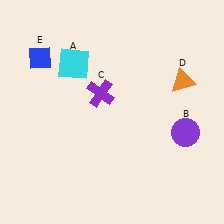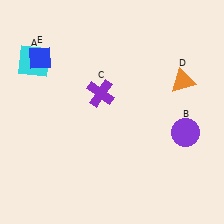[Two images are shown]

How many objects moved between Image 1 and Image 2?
1 object moved between the two images.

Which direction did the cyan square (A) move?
The cyan square (A) moved left.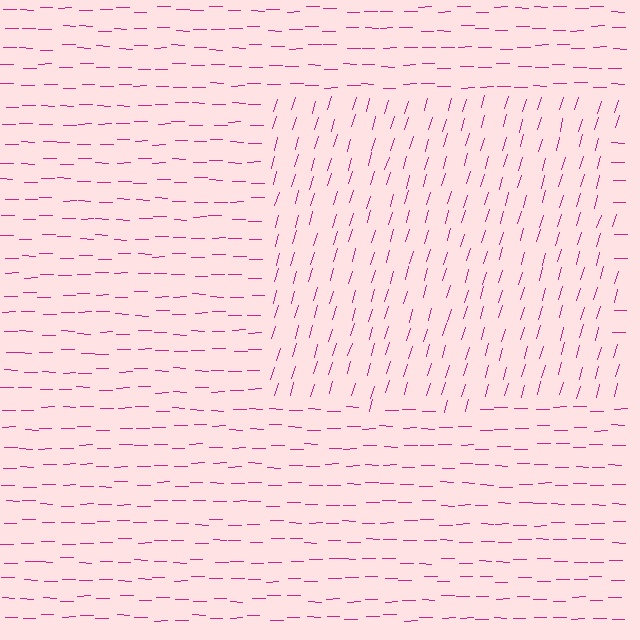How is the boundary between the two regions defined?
The boundary is defined purely by a change in line orientation (approximately 74 degrees difference). All lines are the same color and thickness.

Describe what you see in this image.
The image is filled with small magenta line segments. A rectangle region in the image has lines oriented differently from the surrounding lines, creating a visible texture boundary.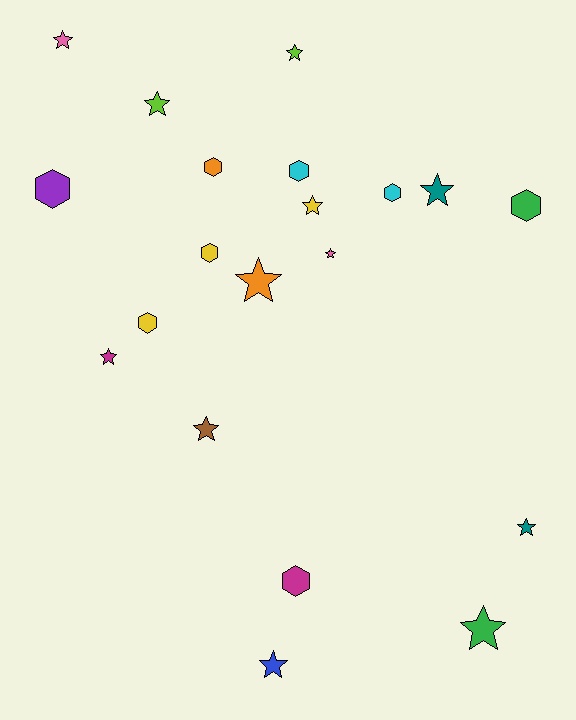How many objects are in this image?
There are 20 objects.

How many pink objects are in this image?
There are 2 pink objects.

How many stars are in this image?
There are 12 stars.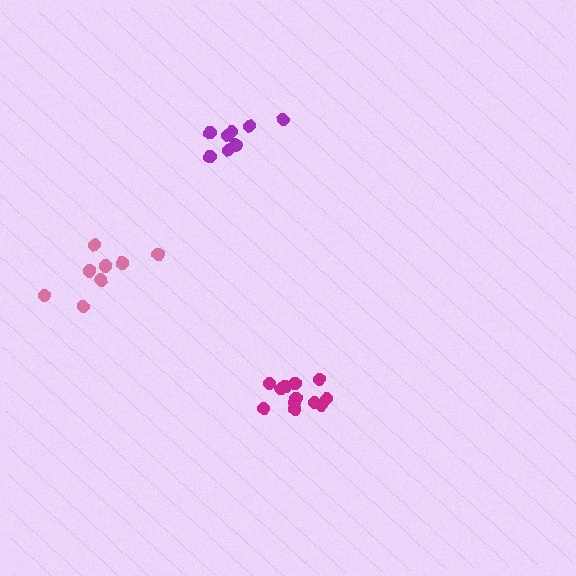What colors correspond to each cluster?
The clusters are colored: purple, magenta, pink.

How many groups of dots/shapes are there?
There are 3 groups.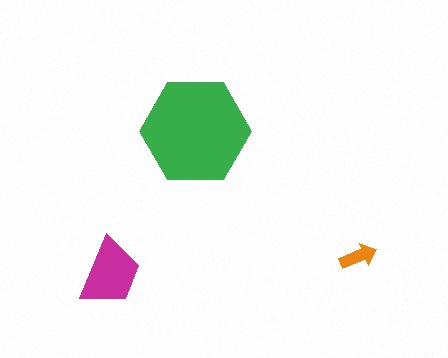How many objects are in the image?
There are 3 objects in the image.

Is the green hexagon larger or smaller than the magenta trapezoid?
Larger.